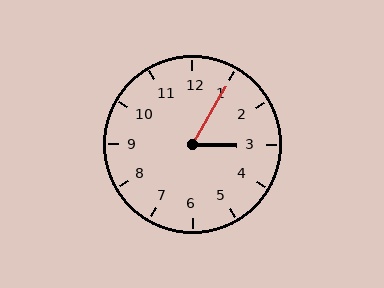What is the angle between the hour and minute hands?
Approximately 62 degrees.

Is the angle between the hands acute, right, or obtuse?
It is acute.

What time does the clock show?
3:05.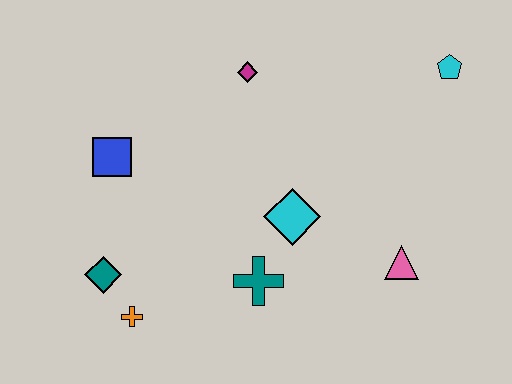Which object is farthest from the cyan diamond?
The cyan pentagon is farthest from the cyan diamond.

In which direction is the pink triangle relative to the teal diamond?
The pink triangle is to the right of the teal diamond.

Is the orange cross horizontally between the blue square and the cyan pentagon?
Yes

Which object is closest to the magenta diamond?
The cyan diamond is closest to the magenta diamond.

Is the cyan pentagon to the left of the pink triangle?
No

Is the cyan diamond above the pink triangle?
Yes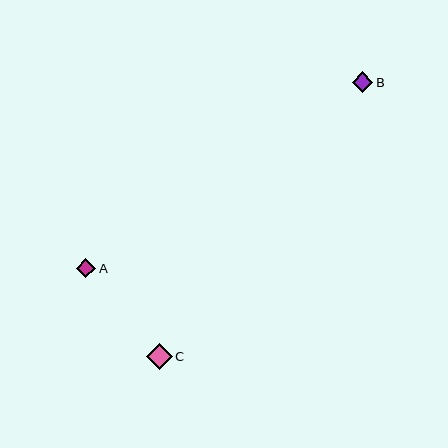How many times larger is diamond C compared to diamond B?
Diamond C is approximately 1.2 times the size of diamond B.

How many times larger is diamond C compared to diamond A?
Diamond C is approximately 1.3 times the size of diamond A.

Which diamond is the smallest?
Diamond A is the smallest with a size of approximately 19 pixels.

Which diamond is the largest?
Diamond C is the largest with a size of approximately 26 pixels.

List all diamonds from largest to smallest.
From largest to smallest: C, B, A.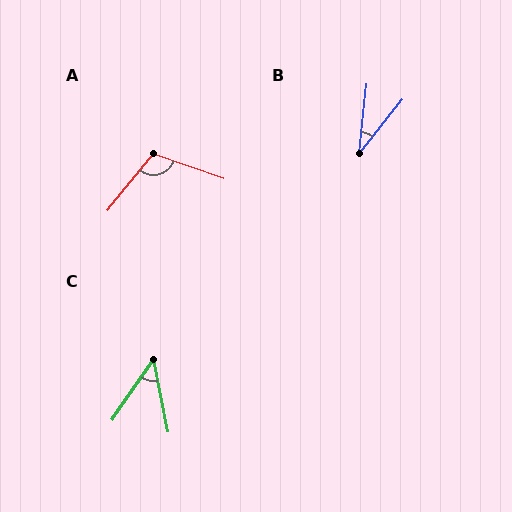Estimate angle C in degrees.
Approximately 45 degrees.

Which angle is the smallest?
B, at approximately 32 degrees.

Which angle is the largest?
A, at approximately 110 degrees.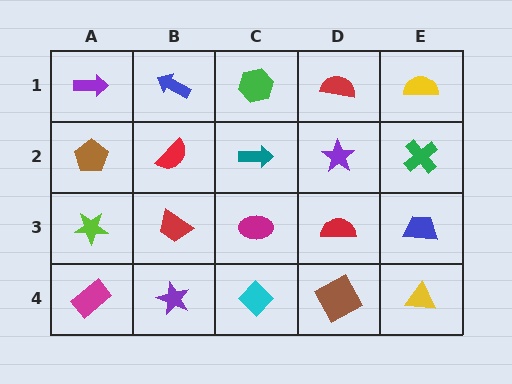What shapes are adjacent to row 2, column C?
A green hexagon (row 1, column C), a magenta ellipse (row 3, column C), a red semicircle (row 2, column B), a purple star (row 2, column D).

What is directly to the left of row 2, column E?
A purple star.